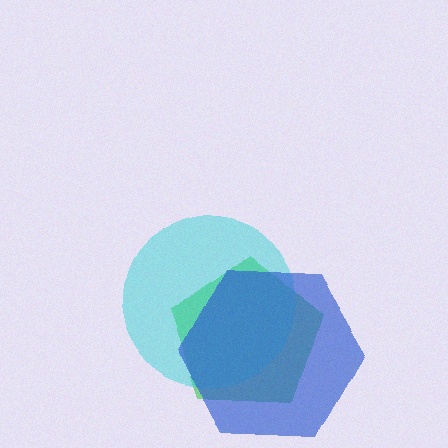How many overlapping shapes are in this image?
There are 3 overlapping shapes in the image.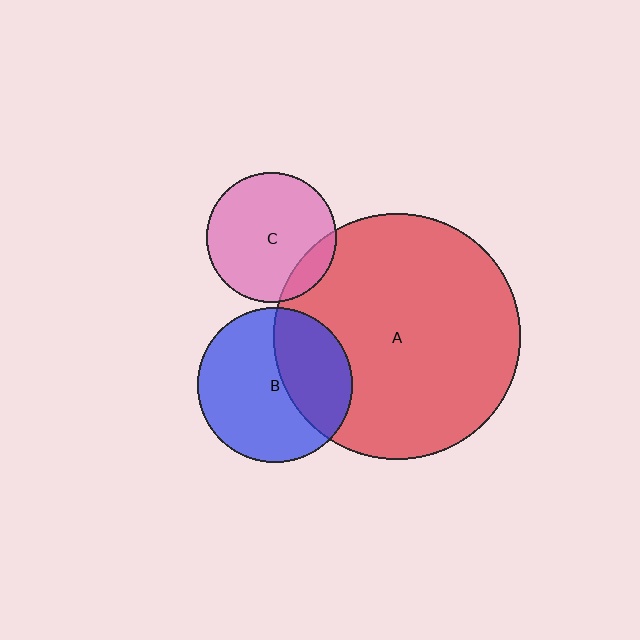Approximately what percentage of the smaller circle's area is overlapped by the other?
Approximately 35%.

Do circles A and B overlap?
Yes.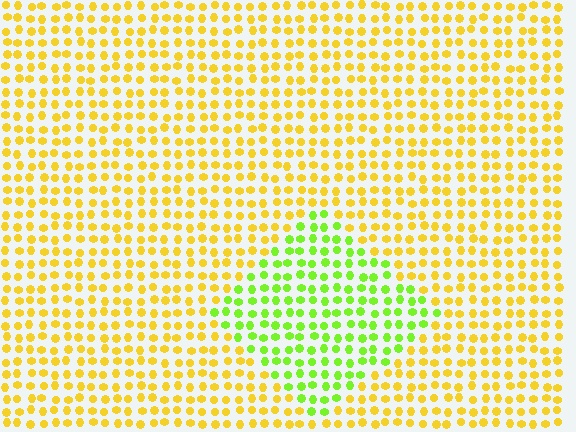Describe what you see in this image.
The image is filled with small yellow elements in a uniform arrangement. A diamond-shaped region is visible where the elements are tinted to a slightly different hue, forming a subtle color boundary.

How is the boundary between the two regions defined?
The boundary is defined purely by a slight shift in hue (about 47 degrees). Spacing, size, and orientation are identical on both sides.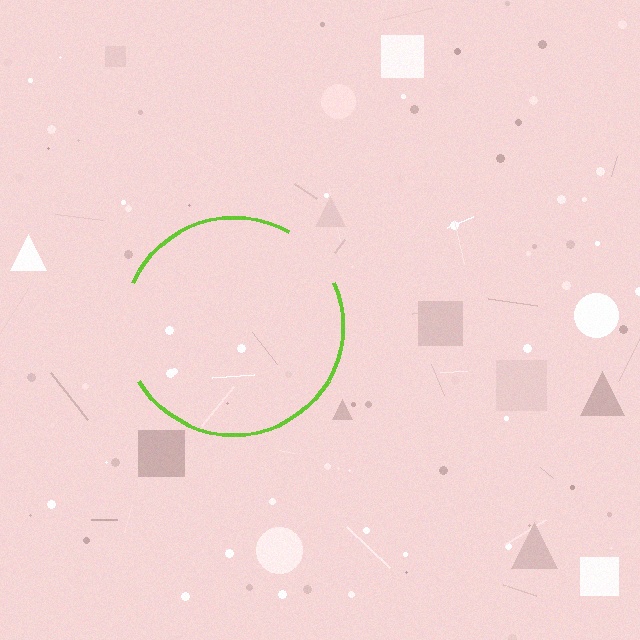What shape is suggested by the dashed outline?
The dashed outline suggests a circle.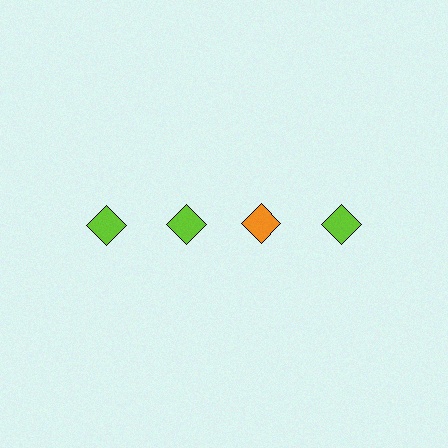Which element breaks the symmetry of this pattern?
The orange diamond in the top row, center column breaks the symmetry. All other shapes are lime diamonds.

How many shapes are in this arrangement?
There are 4 shapes arranged in a grid pattern.